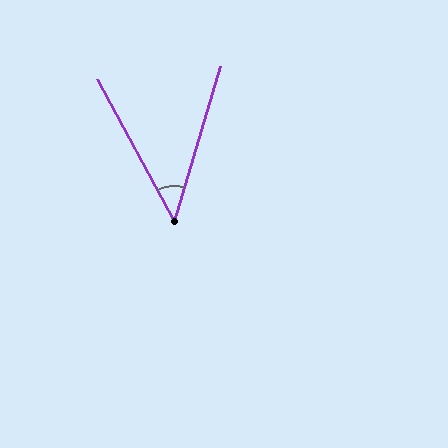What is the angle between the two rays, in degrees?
Approximately 45 degrees.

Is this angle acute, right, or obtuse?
It is acute.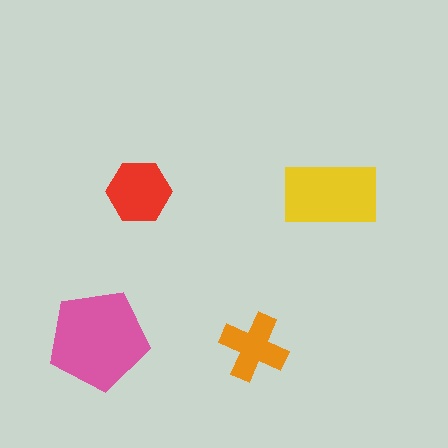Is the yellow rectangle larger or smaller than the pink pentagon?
Smaller.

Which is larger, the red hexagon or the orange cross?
The red hexagon.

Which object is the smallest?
The orange cross.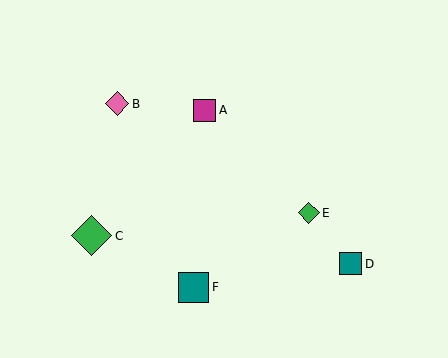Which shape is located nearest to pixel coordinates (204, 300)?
The teal square (labeled F) at (193, 287) is nearest to that location.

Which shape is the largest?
The green diamond (labeled C) is the largest.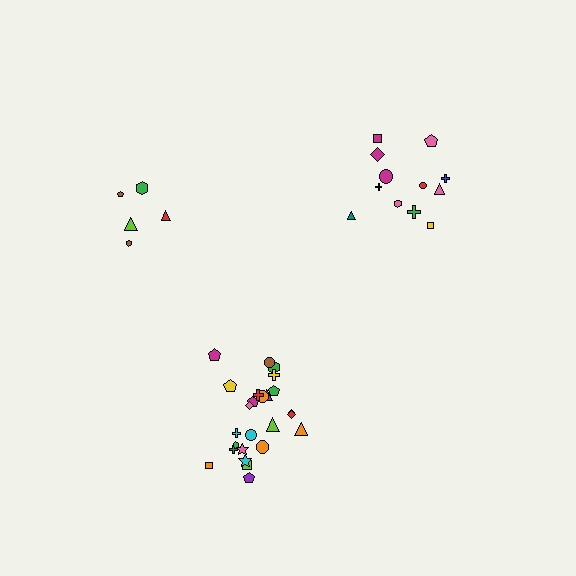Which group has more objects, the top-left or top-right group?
The top-right group.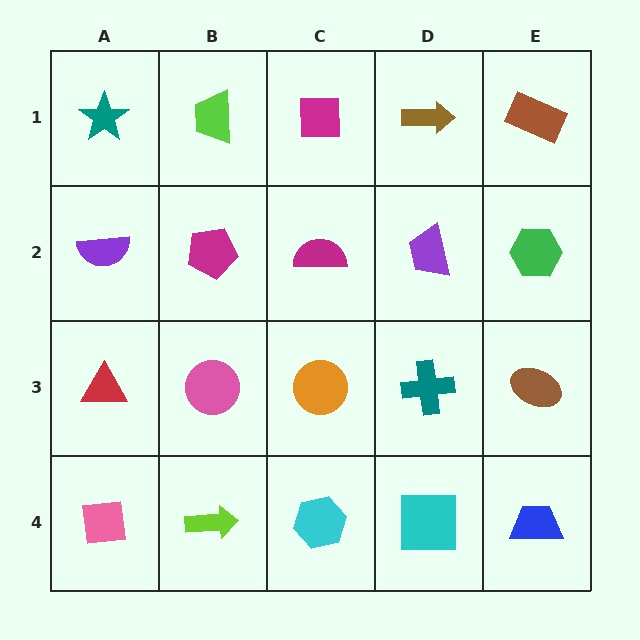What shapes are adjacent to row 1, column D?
A purple trapezoid (row 2, column D), a magenta square (row 1, column C), a brown rectangle (row 1, column E).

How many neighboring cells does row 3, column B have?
4.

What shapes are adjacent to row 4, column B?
A pink circle (row 3, column B), a pink square (row 4, column A), a cyan hexagon (row 4, column C).